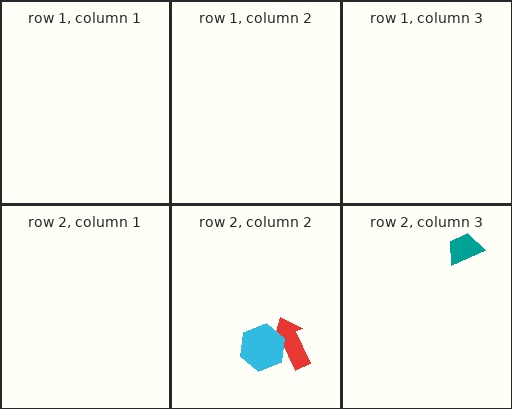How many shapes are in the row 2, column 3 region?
1.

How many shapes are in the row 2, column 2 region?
2.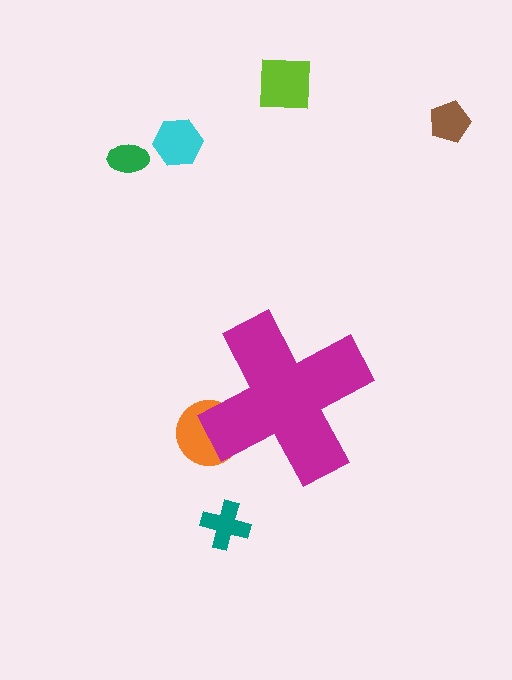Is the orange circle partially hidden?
Yes, the orange circle is partially hidden behind the magenta cross.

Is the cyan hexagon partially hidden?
No, the cyan hexagon is fully visible.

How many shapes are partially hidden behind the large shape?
1 shape is partially hidden.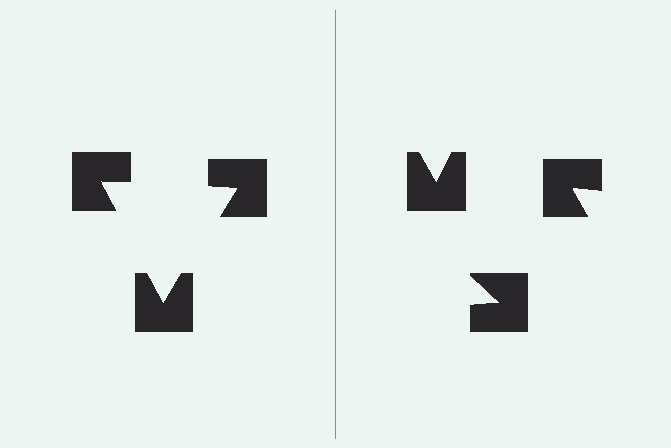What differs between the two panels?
The notched squares are positioned identically on both sides; only the wedge orientations differ. On the left they align to a triangle; on the right they are misaligned.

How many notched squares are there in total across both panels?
6 — 3 on each side.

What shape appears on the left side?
An illusory triangle.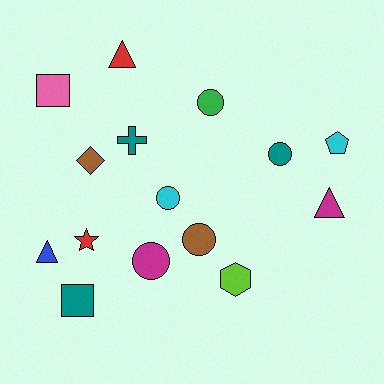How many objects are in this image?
There are 15 objects.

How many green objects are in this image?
There is 1 green object.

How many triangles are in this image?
There are 3 triangles.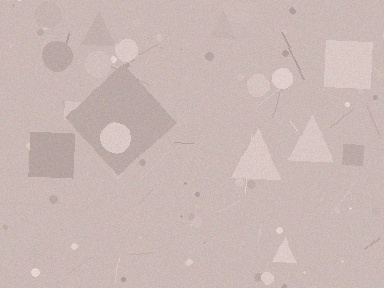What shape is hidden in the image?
A diamond is hidden in the image.